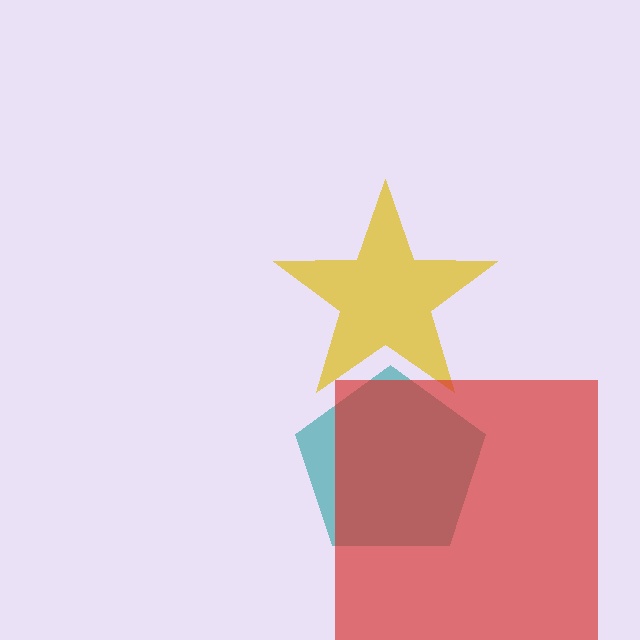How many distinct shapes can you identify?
There are 3 distinct shapes: a yellow star, a teal pentagon, a red square.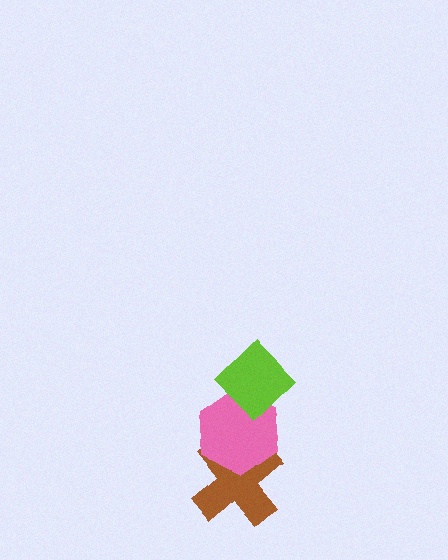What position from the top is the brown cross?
The brown cross is 3rd from the top.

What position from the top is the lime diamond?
The lime diamond is 1st from the top.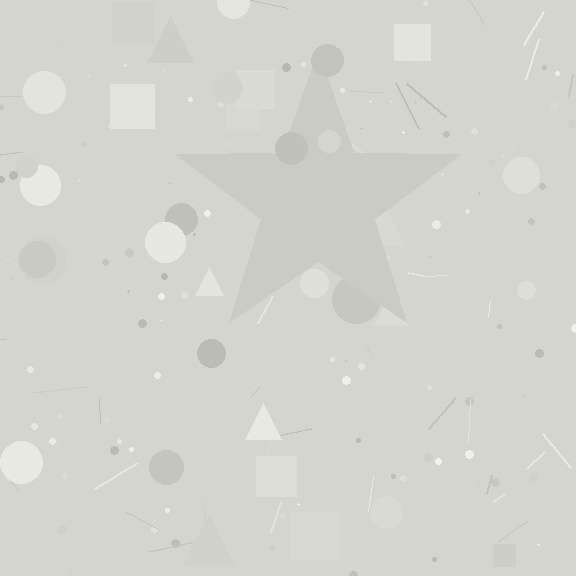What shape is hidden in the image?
A star is hidden in the image.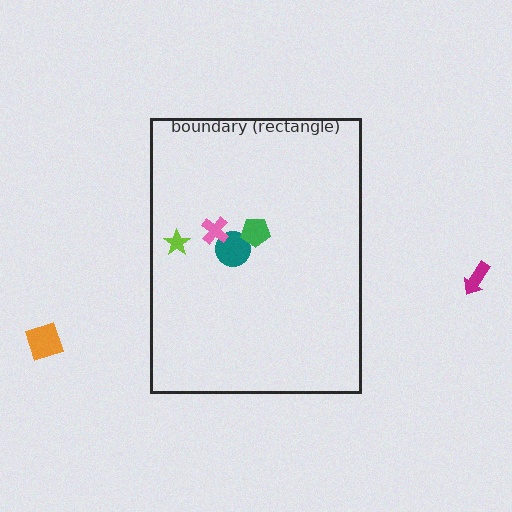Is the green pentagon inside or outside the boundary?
Inside.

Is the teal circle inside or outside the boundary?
Inside.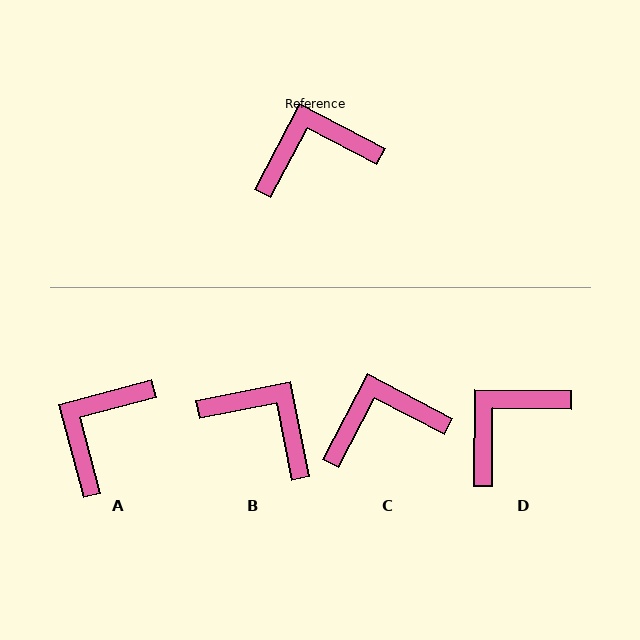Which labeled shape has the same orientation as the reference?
C.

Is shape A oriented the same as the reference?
No, it is off by about 43 degrees.